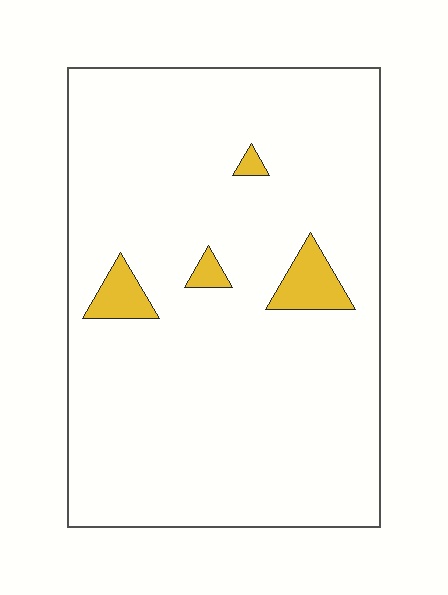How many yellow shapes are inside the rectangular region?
4.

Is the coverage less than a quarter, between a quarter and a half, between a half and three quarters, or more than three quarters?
Less than a quarter.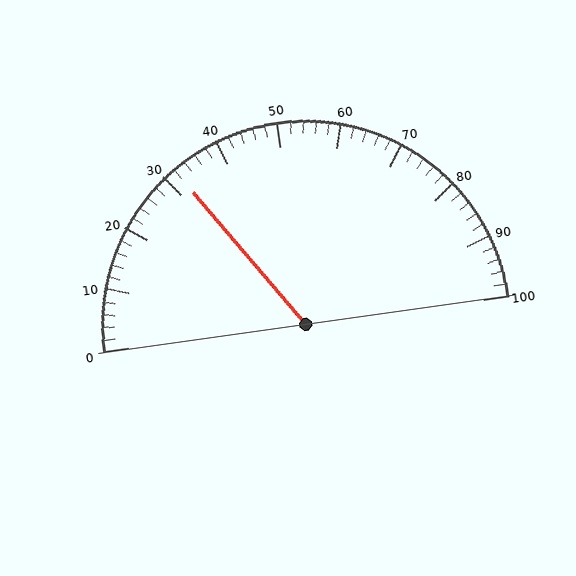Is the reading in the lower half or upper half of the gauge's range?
The reading is in the lower half of the range (0 to 100).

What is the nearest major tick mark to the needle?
The nearest major tick mark is 30.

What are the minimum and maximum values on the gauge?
The gauge ranges from 0 to 100.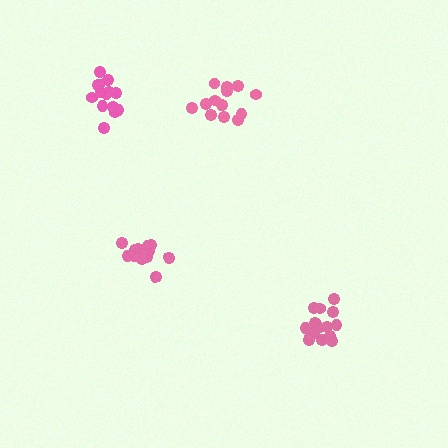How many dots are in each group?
Group 1: 17 dots, Group 2: 14 dots, Group 3: 13 dots, Group 4: 14 dots (58 total).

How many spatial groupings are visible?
There are 4 spatial groupings.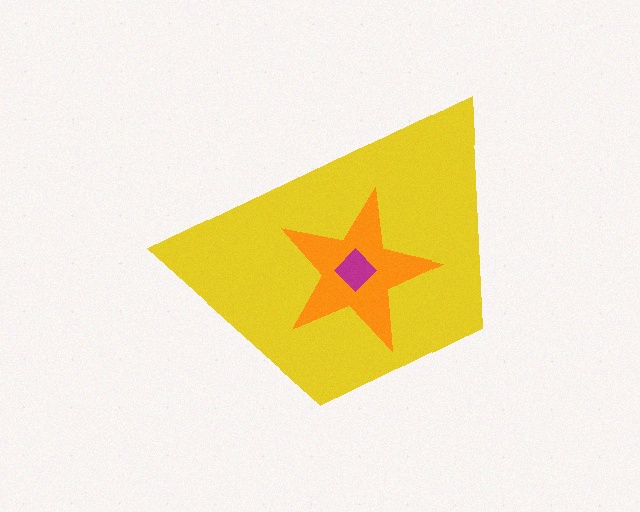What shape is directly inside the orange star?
The magenta diamond.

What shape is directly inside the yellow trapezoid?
The orange star.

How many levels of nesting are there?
3.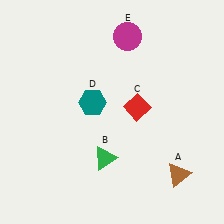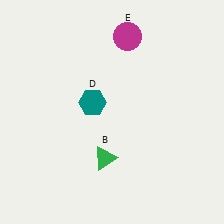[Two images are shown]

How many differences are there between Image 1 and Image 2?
There are 2 differences between the two images.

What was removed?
The brown triangle (A), the red diamond (C) were removed in Image 2.